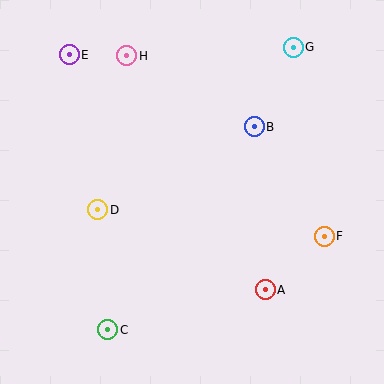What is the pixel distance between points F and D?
The distance between F and D is 228 pixels.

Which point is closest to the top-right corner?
Point G is closest to the top-right corner.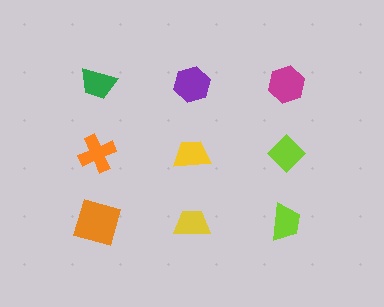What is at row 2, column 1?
An orange cross.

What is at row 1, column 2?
A purple hexagon.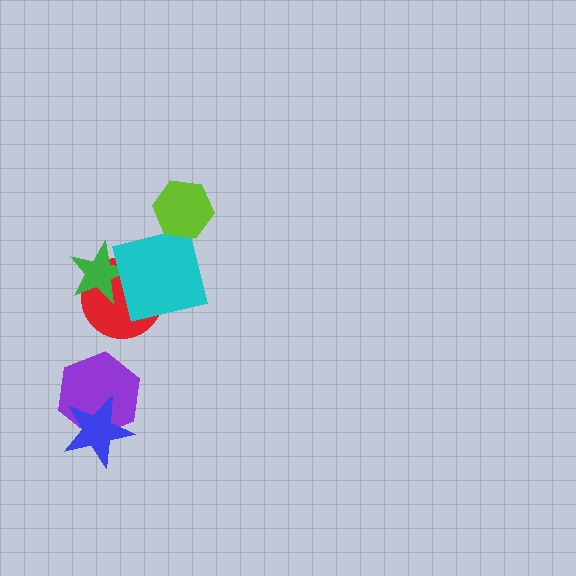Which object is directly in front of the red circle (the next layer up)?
The green star is directly in front of the red circle.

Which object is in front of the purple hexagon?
The blue star is in front of the purple hexagon.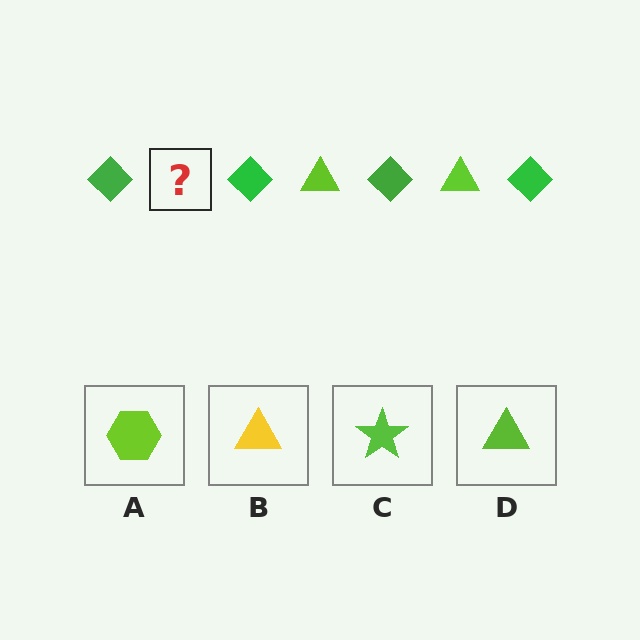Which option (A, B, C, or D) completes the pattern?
D.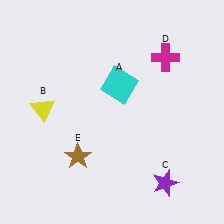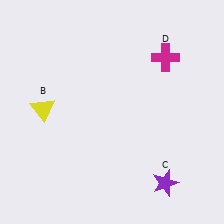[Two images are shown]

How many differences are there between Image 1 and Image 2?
There are 2 differences between the two images.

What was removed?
The brown star (E), the cyan square (A) were removed in Image 2.